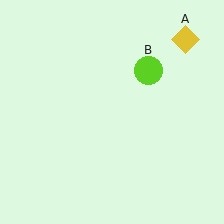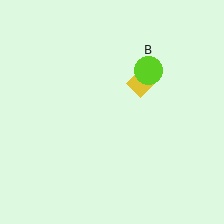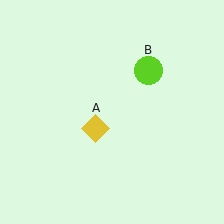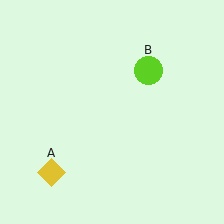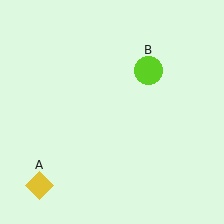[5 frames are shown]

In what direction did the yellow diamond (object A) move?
The yellow diamond (object A) moved down and to the left.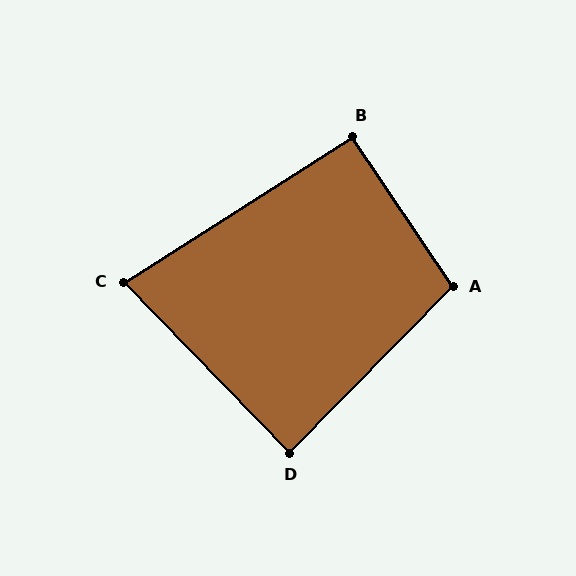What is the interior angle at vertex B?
Approximately 91 degrees (approximately right).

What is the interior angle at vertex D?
Approximately 89 degrees (approximately right).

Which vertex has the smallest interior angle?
C, at approximately 78 degrees.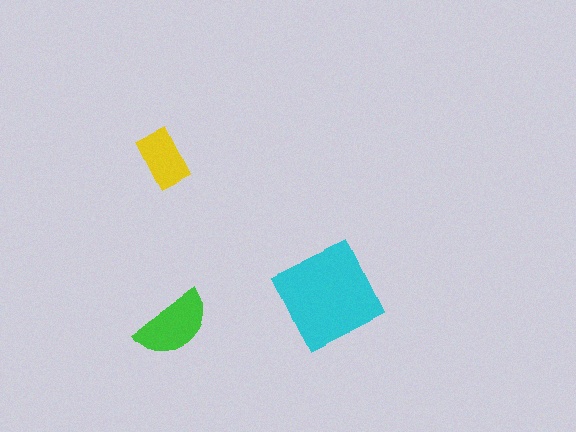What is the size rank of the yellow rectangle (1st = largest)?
3rd.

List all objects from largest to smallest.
The cyan square, the green semicircle, the yellow rectangle.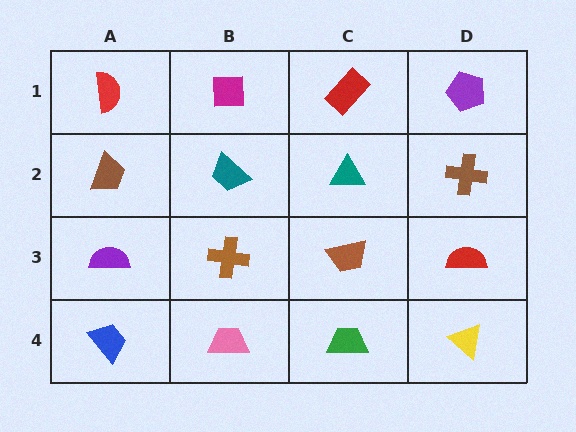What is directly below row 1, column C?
A teal triangle.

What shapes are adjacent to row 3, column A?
A brown trapezoid (row 2, column A), a blue trapezoid (row 4, column A), a brown cross (row 3, column B).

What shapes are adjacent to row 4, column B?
A brown cross (row 3, column B), a blue trapezoid (row 4, column A), a green trapezoid (row 4, column C).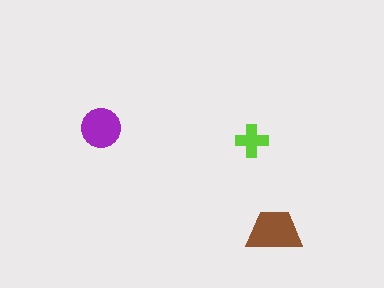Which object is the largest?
The brown trapezoid.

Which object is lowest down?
The brown trapezoid is bottommost.